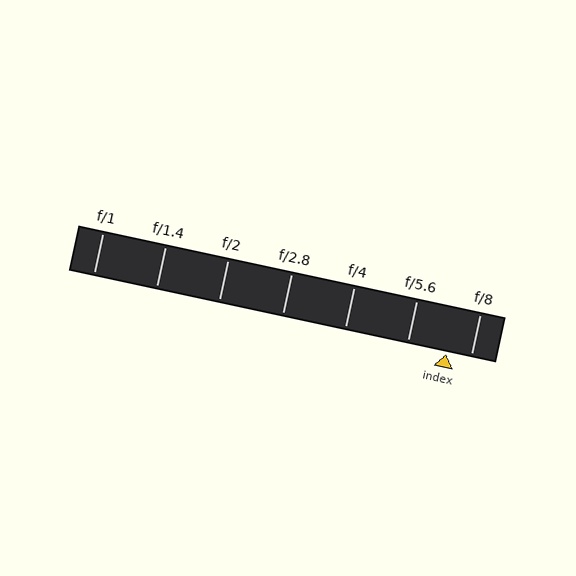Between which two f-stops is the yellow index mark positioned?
The index mark is between f/5.6 and f/8.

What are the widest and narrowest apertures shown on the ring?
The widest aperture shown is f/1 and the narrowest is f/8.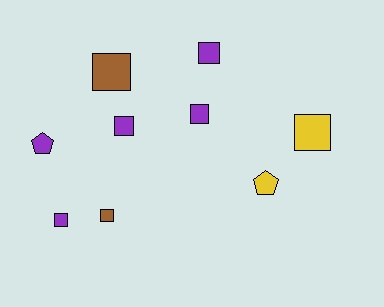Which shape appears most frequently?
Square, with 7 objects.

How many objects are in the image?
There are 9 objects.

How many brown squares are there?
There are 2 brown squares.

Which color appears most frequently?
Purple, with 5 objects.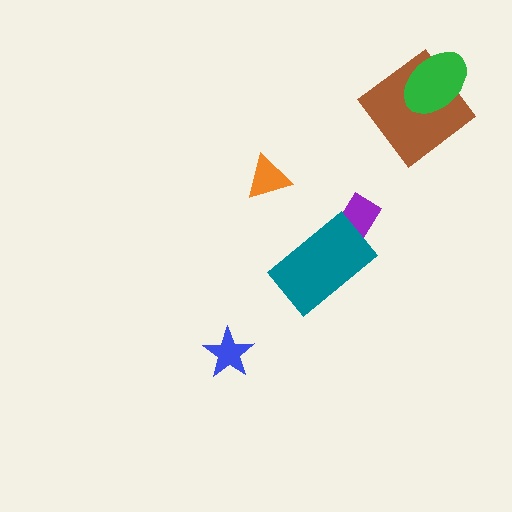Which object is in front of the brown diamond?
The green ellipse is in front of the brown diamond.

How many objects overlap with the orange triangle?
0 objects overlap with the orange triangle.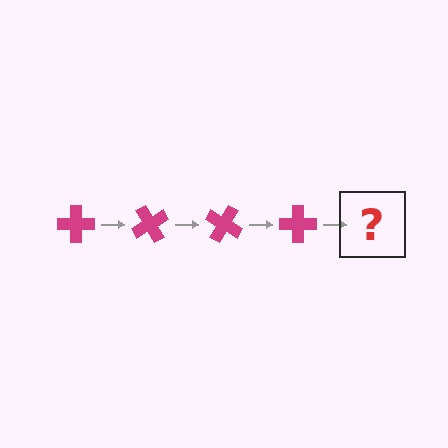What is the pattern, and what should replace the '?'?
The pattern is that the cross rotates 60 degrees each step. The '?' should be a magenta cross rotated 240 degrees.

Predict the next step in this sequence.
The next step is a magenta cross rotated 240 degrees.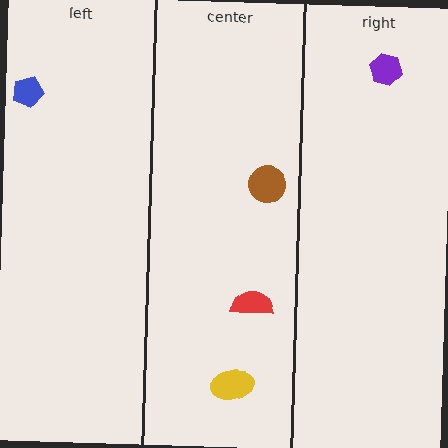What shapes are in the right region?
The purple hexagon.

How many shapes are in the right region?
1.